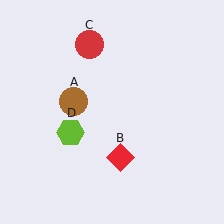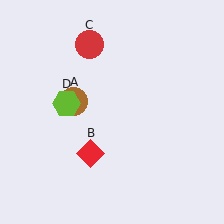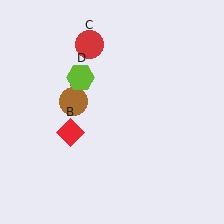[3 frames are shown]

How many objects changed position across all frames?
2 objects changed position: red diamond (object B), lime hexagon (object D).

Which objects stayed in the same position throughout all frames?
Brown circle (object A) and red circle (object C) remained stationary.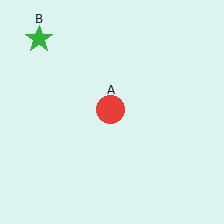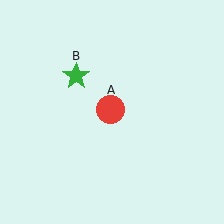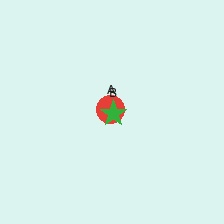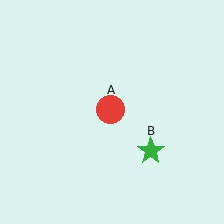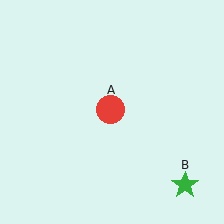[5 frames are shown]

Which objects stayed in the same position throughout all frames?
Red circle (object A) remained stationary.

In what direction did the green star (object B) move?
The green star (object B) moved down and to the right.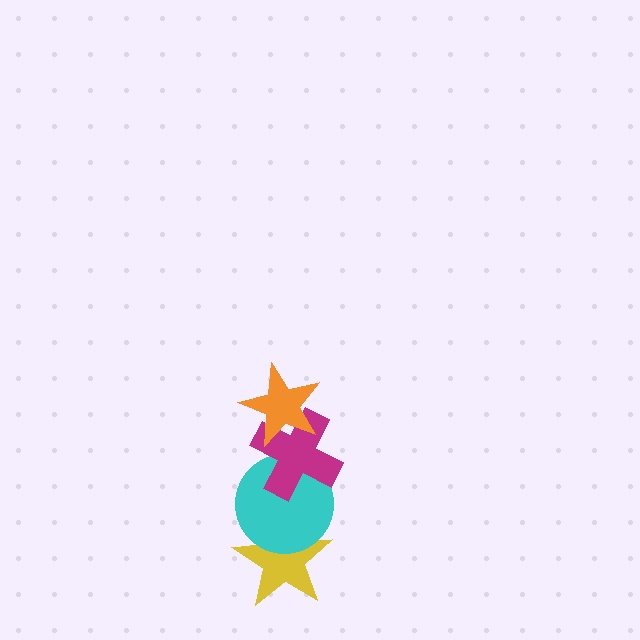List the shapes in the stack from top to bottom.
From top to bottom: the orange star, the magenta cross, the cyan circle, the yellow star.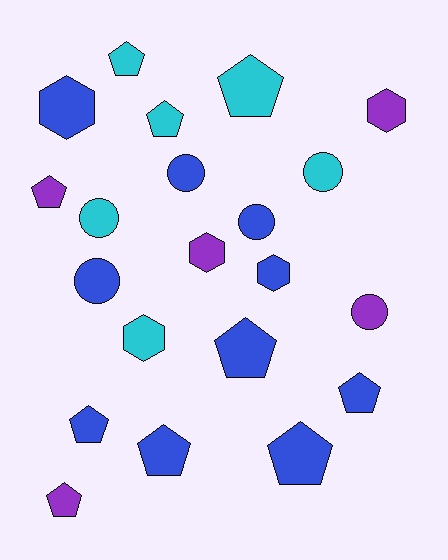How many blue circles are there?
There are 3 blue circles.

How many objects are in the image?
There are 21 objects.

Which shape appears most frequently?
Pentagon, with 10 objects.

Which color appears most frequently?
Blue, with 10 objects.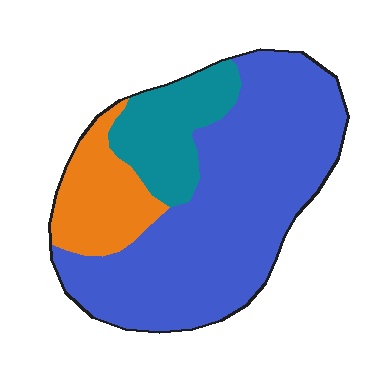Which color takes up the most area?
Blue, at roughly 65%.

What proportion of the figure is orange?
Orange covers 17% of the figure.